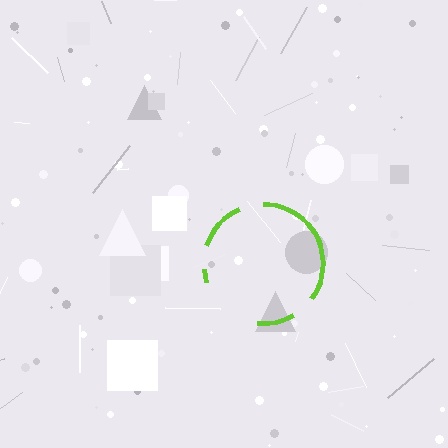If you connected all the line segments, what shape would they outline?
They would outline a circle.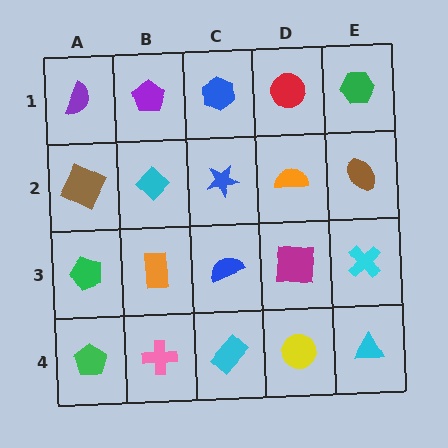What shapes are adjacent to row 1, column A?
A brown square (row 2, column A), a purple pentagon (row 1, column B).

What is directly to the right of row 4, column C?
A yellow circle.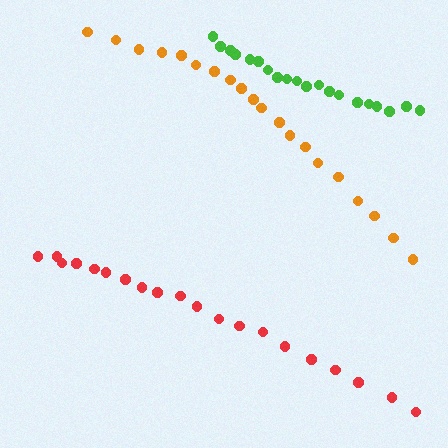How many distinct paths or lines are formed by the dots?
There are 3 distinct paths.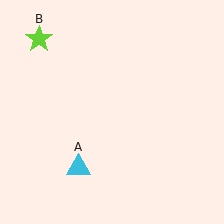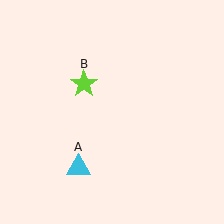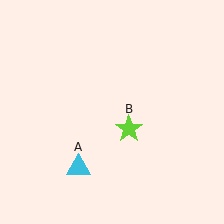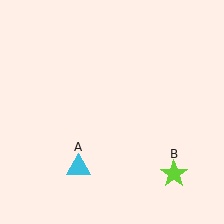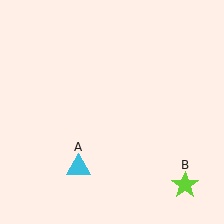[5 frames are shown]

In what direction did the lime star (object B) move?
The lime star (object B) moved down and to the right.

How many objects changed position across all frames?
1 object changed position: lime star (object B).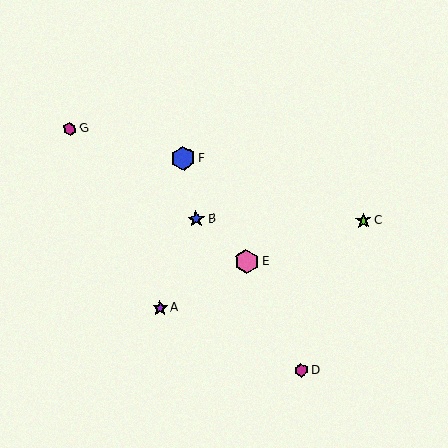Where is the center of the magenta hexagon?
The center of the magenta hexagon is at (70, 129).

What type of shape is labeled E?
Shape E is a pink hexagon.